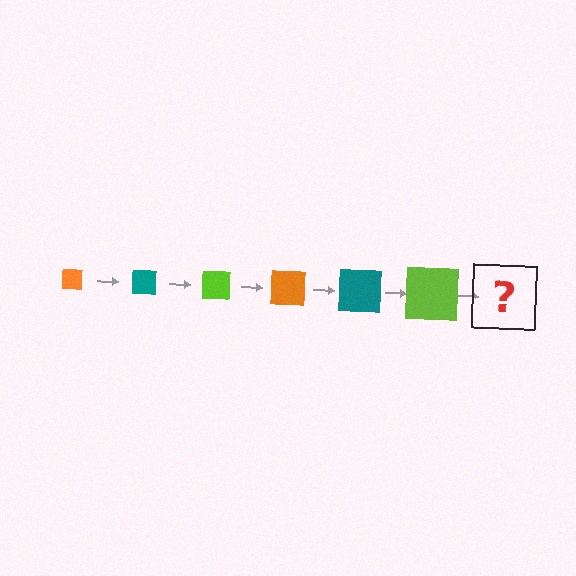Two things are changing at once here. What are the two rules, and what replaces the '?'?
The two rules are that the square grows larger each step and the color cycles through orange, teal, and lime. The '?' should be an orange square, larger than the previous one.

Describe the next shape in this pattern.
It should be an orange square, larger than the previous one.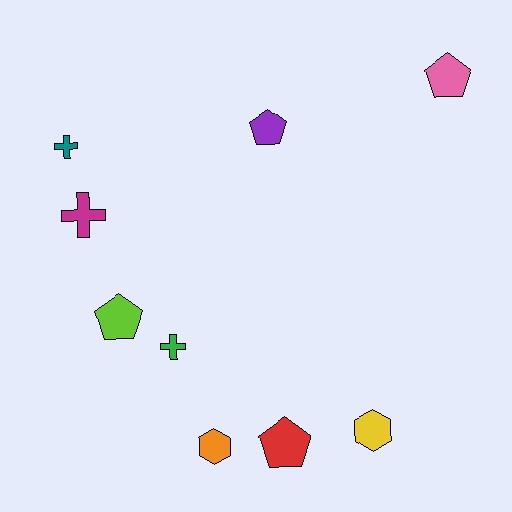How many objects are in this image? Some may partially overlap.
There are 9 objects.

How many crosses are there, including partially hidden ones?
There are 3 crosses.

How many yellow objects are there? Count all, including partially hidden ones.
There is 1 yellow object.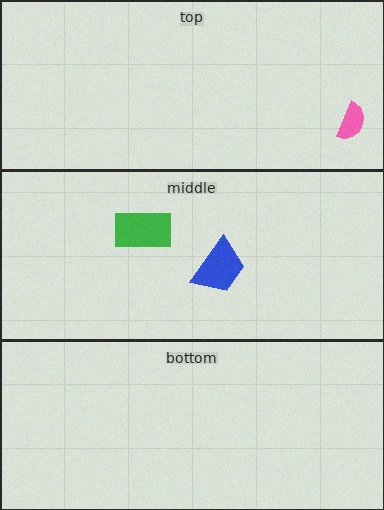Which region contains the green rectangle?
The middle region.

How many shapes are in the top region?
1.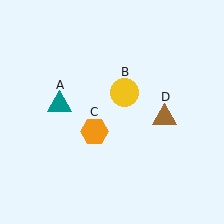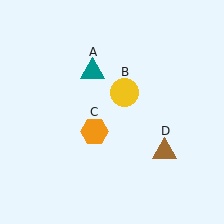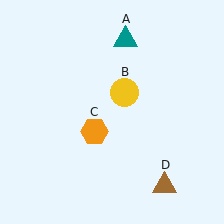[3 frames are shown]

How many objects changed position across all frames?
2 objects changed position: teal triangle (object A), brown triangle (object D).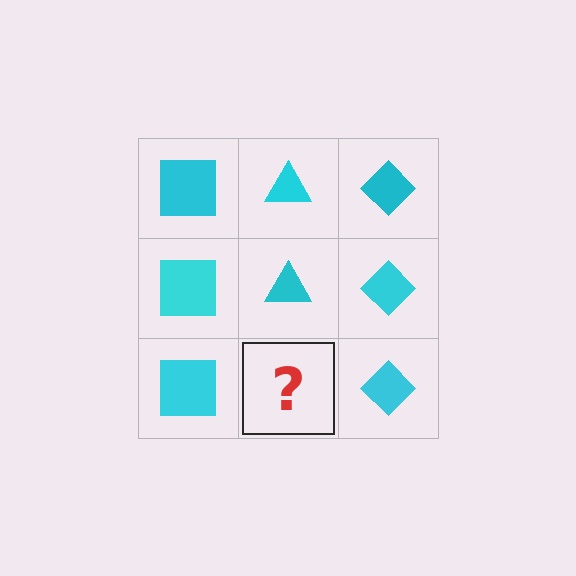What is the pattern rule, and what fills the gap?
The rule is that each column has a consistent shape. The gap should be filled with a cyan triangle.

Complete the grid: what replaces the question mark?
The question mark should be replaced with a cyan triangle.